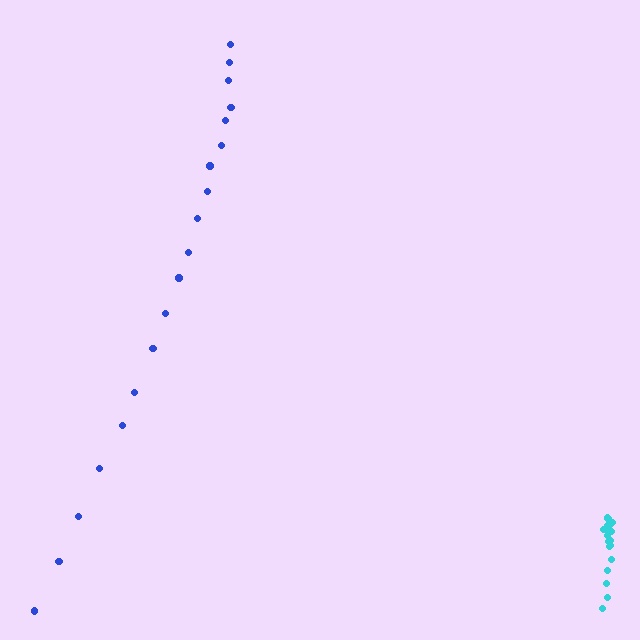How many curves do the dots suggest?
There are 2 distinct paths.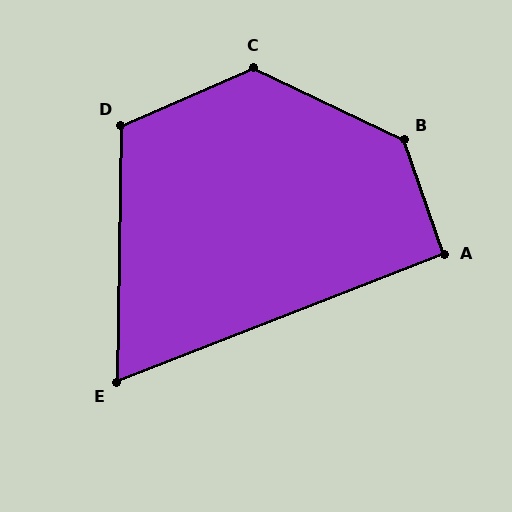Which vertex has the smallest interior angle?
E, at approximately 68 degrees.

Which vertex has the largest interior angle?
B, at approximately 135 degrees.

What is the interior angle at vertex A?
Approximately 92 degrees (approximately right).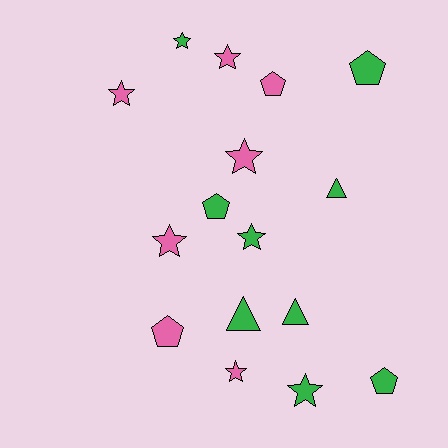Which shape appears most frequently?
Star, with 8 objects.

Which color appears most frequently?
Green, with 9 objects.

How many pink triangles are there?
There are no pink triangles.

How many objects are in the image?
There are 16 objects.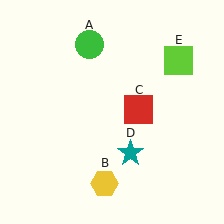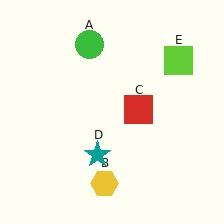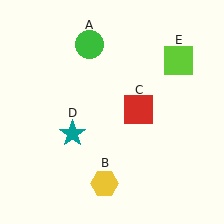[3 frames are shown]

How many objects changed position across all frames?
1 object changed position: teal star (object D).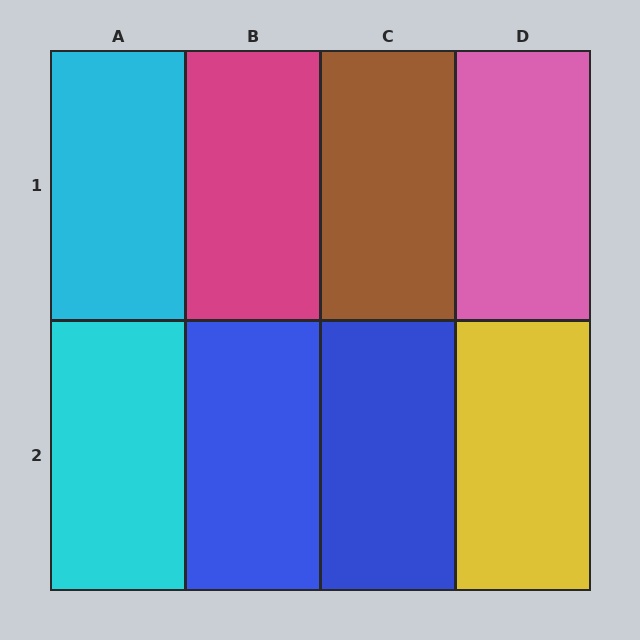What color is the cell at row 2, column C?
Blue.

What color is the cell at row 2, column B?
Blue.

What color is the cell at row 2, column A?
Cyan.